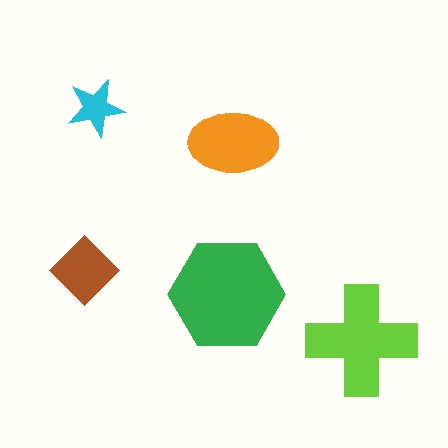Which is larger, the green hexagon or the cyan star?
The green hexagon.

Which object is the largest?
The green hexagon.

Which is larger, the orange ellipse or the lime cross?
The lime cross.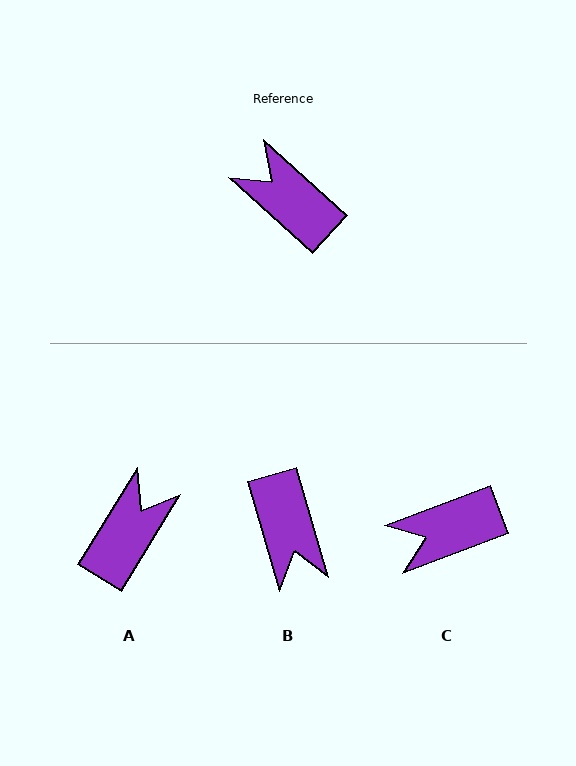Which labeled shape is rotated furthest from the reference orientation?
B, about 148 degrees away.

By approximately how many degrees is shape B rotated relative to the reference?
Approximately 148 degrees counter-clockwise.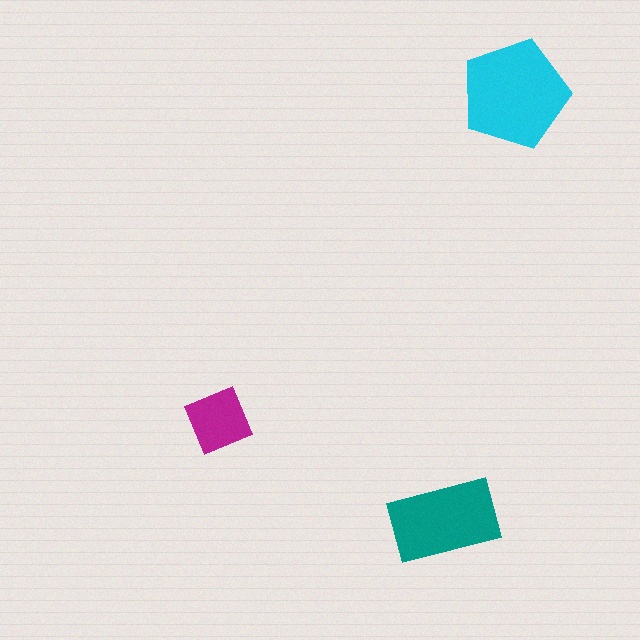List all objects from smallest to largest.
The magenta square, the teal rectangle, the cyan pentagon.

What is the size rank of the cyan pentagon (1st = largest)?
1st.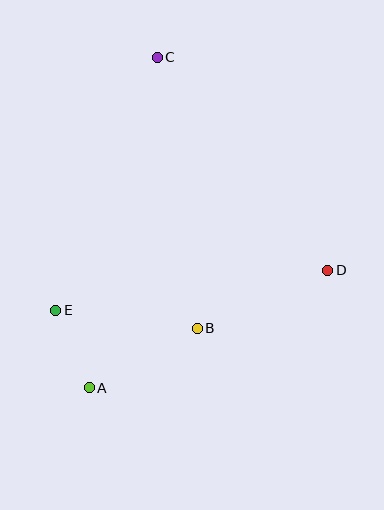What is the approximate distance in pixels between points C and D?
The distance between C and D is approximately 273 pixels.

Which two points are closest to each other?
Points A and E are closest to each other.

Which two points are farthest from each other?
Points A and C are farthest from each other.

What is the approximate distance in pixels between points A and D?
The distance between A and D is approximately 266 pixels.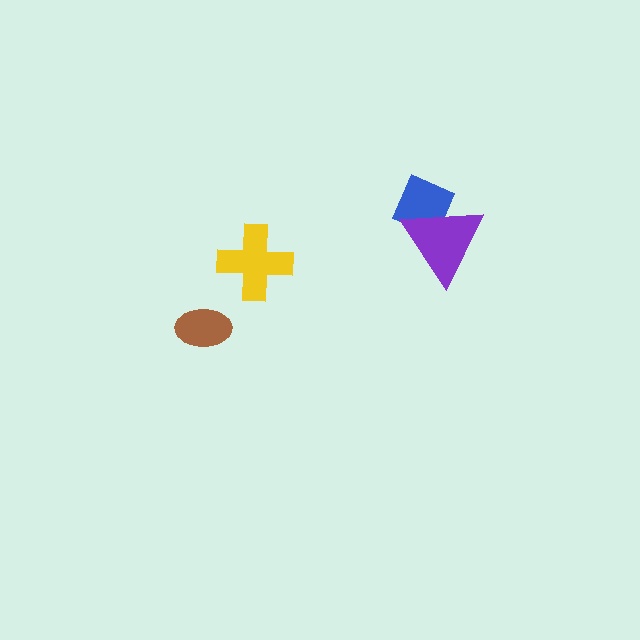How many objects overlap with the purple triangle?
1 object overlaps with the purple triangle.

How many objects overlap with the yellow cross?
0 objects overlap with the yellow cross.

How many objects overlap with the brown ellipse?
0 objects overlap with the brown ellipse.